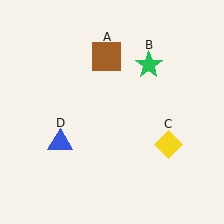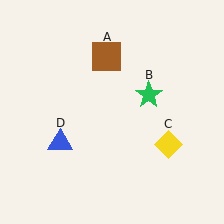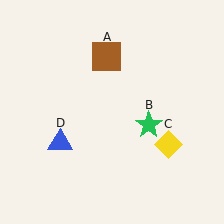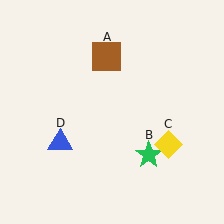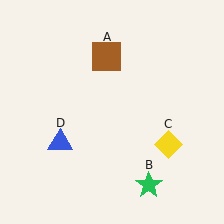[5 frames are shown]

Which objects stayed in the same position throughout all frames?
Brown square (object A) and yellow diamond (object C) and blue triangle (object D) remained stationary.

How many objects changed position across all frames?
1 object changed position: green star (object B).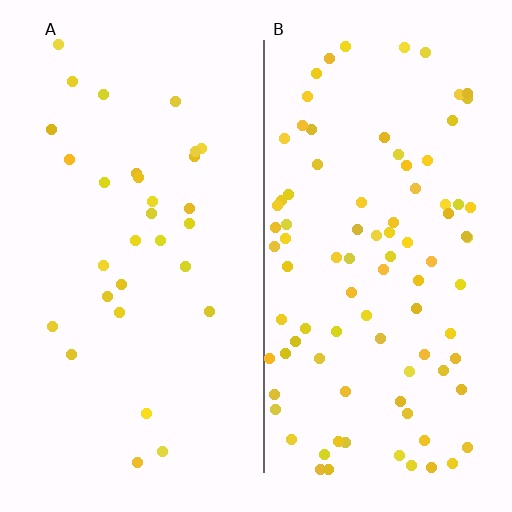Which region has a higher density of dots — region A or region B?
B (the right).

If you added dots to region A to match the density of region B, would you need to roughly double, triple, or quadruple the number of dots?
Approximately triple.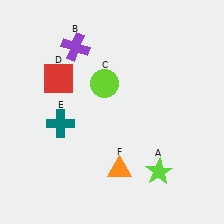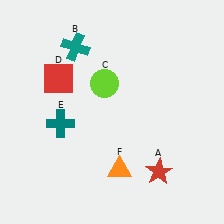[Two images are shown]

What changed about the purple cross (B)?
In Image 1, B is purple. In Image 2, it changed to teal.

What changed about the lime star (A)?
In Image 1, A is lime. In Image 2, it changed to red.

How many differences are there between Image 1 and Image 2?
There are 2 differences between the two images.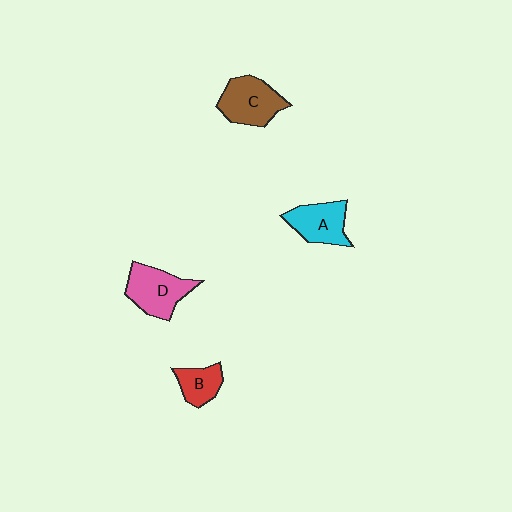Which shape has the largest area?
Shape C (brown).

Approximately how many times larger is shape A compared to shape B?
Approximately 1.5 times.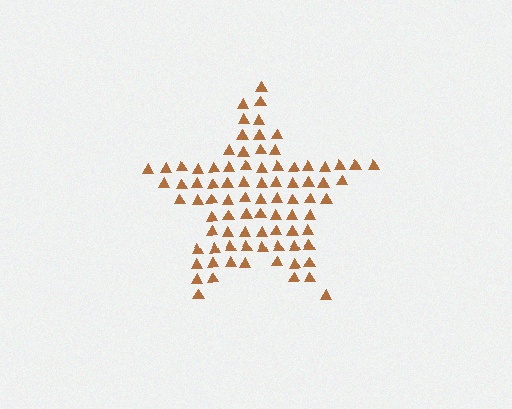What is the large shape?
The large shape is a star.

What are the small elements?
The small elements are triangles.